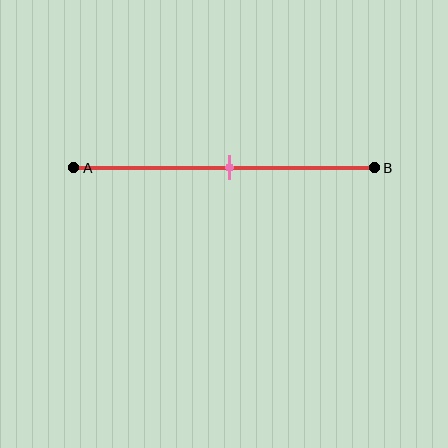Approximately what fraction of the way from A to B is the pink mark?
The pink mark is approximately 50% of the way from A to B.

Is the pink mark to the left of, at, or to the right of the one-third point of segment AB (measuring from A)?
The pink mark is to the right of the one-third point of segment AB.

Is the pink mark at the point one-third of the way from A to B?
No, the mark is at about 50% from A, not at the 33% one-third point.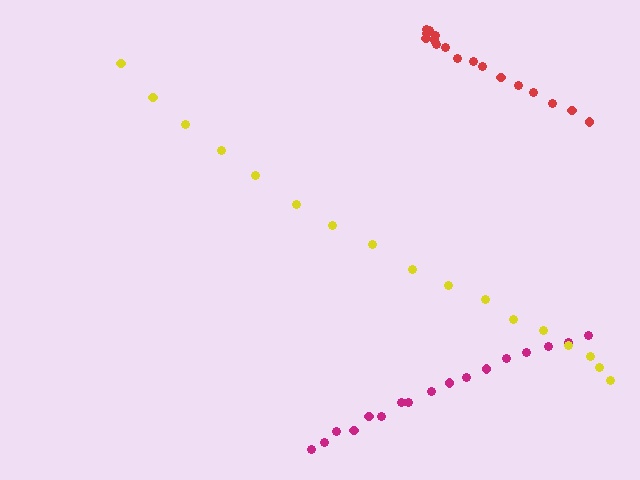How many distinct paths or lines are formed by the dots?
There are 3 distinct paths.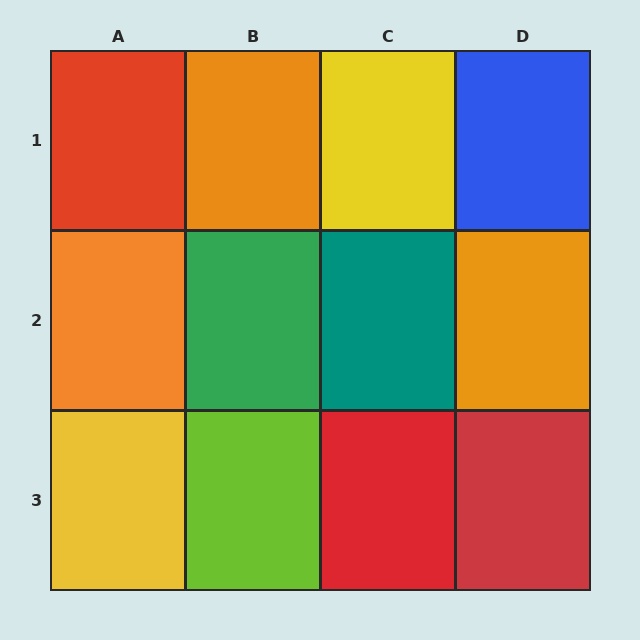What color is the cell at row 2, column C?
Teal.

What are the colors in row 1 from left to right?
Red, orange, yellow, blue.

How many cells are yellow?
2 cells are yellow.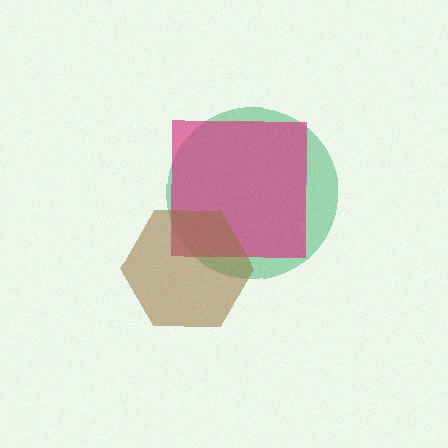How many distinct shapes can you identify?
There are 3 distinct shapes: a green circle, a magenta square, a brown hexagon.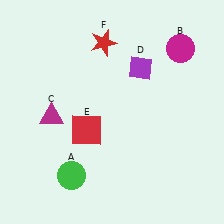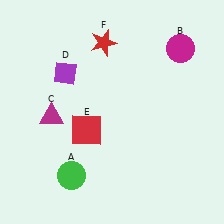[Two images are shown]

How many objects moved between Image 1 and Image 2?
1 object moved between the two images.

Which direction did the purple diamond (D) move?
The purple diamond (D) moved left.